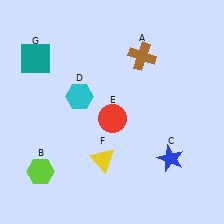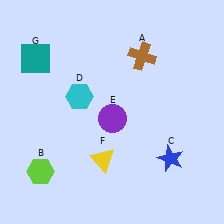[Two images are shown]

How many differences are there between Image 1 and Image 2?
There is 1 difference between the two images.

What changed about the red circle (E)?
In Image 1, E is red. In Image 2, it changed to purple.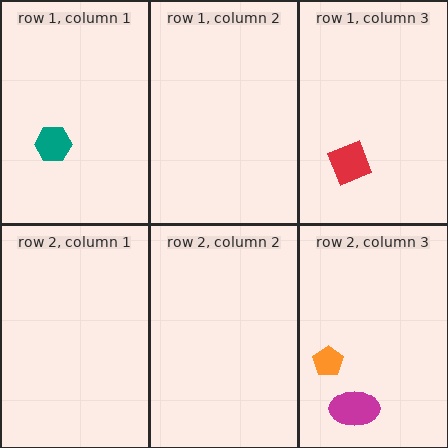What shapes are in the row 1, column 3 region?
The red diamond.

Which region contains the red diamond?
The row 1, column 3 region.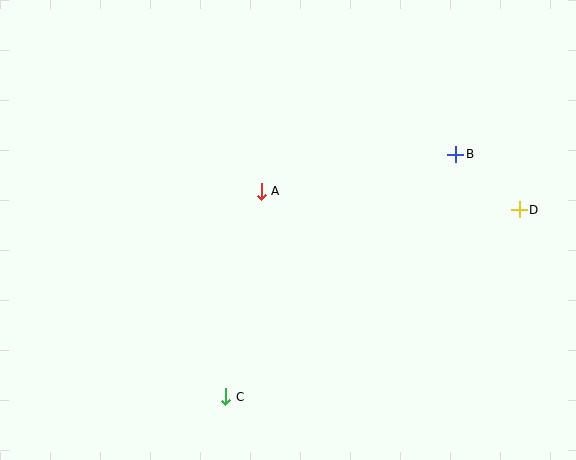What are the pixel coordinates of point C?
Point C is at (226, 397).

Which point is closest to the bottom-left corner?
Point C is closest to the bottom-left corner.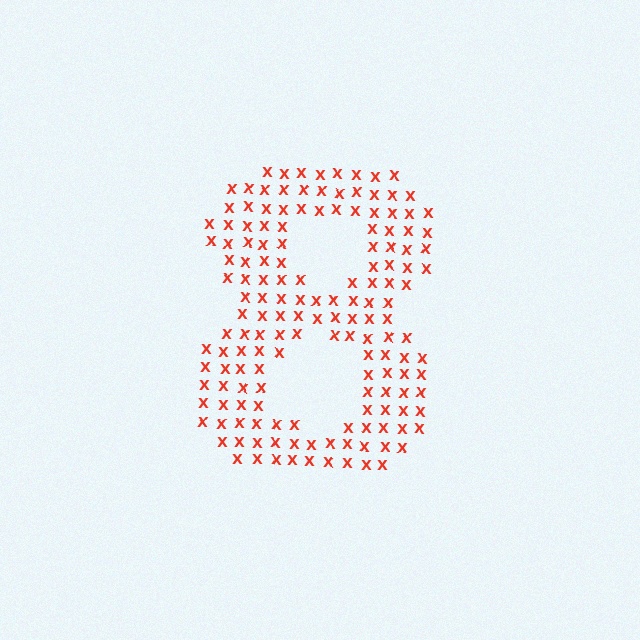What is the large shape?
The large shape is the digit 8.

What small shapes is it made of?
It is made of small letter X's.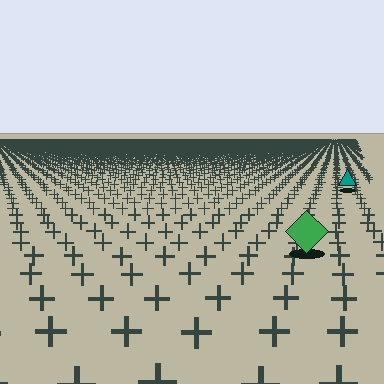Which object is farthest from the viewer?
The teal triangle is farthest from the viewer. It appears smaller and the ground texture around it is denser.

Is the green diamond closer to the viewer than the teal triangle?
Yes. The green diamond is closer — you can tell from the texture gradient: the ground texture is coarser near it.